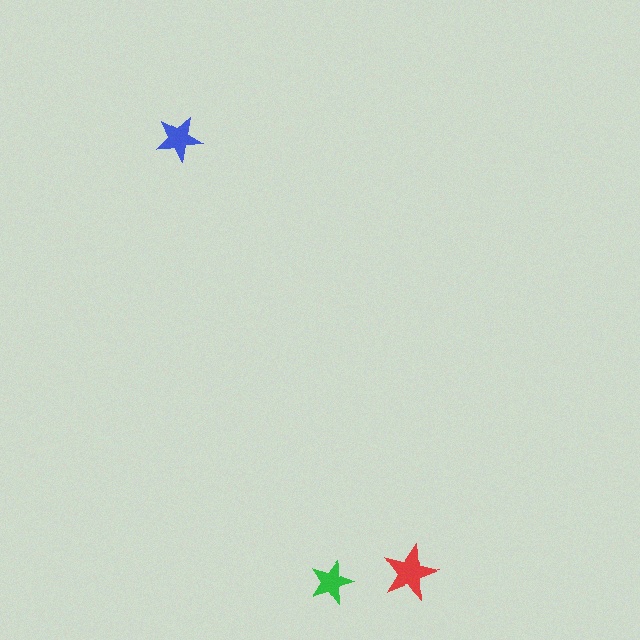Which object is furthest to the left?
The blue star is leftmost.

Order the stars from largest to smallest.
the red one, the blue one, the green one.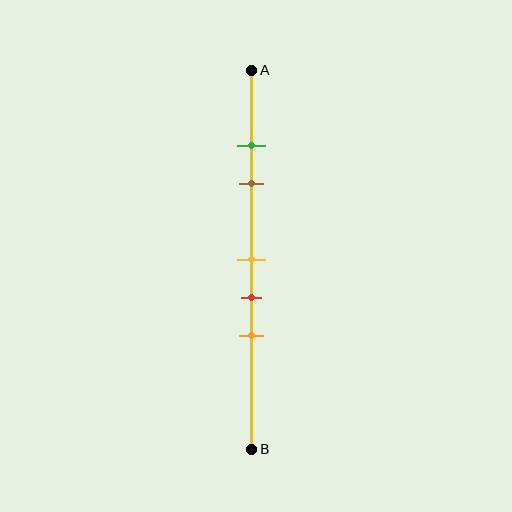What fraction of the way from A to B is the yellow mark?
The yellow mark is approximately 50% (0.5) of the way from A to B.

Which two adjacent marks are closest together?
The green and brown marks are the closest adjacent pair.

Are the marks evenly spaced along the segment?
No, the marks are not evenly spaced.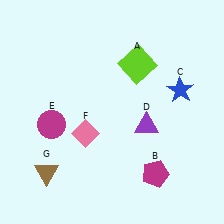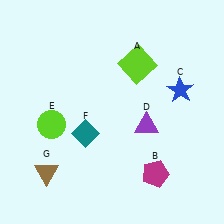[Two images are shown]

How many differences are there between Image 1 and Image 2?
There are 2 differences between the two images.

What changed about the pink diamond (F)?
In Image 1, F is pink. In Image 2, it changed to teal.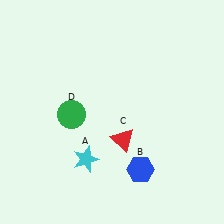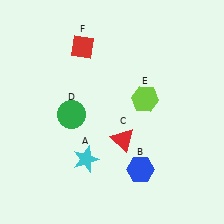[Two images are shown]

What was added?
A lime hexagon (E), a red diamond (F) were added in Image 2.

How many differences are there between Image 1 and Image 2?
There are 2 differences between the two images.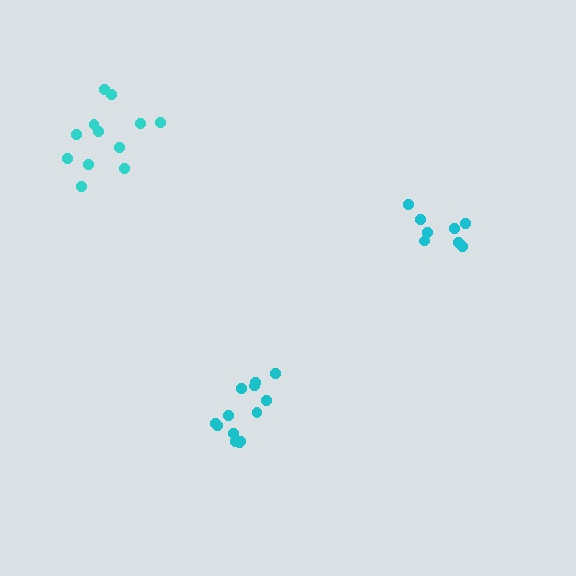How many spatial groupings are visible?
There are 3 spatial groupings.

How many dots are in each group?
Group 1: 13 dots, Group 2: 12 dots, Group 3: 8 dots (33 total).